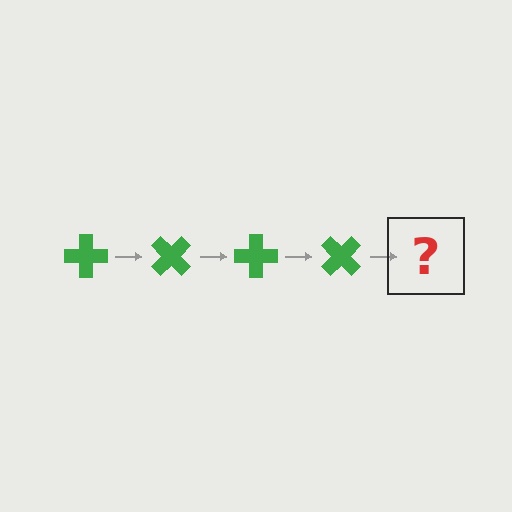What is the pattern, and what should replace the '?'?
The pattern is that the cross rotates 45 degrees each step. The '?' should be a green cross rotated 180 degrees.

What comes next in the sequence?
The next element should be a green cross rotated 180 degrees.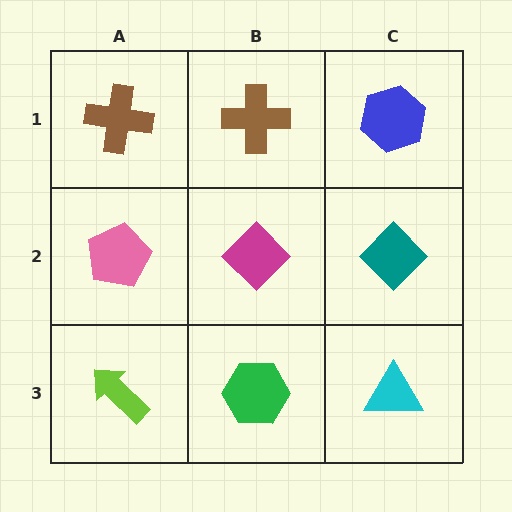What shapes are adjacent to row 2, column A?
A brown cross (row 1, column A), a lime arrow (row 3, column A), a magenta diamond (row 2, column B).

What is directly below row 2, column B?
A green hexagon.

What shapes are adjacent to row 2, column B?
A brown cross (row 1, column B), a green hexagon (row 3, column B), a pink pentagon (row 2, column A), a teal diamond (row 2, column C).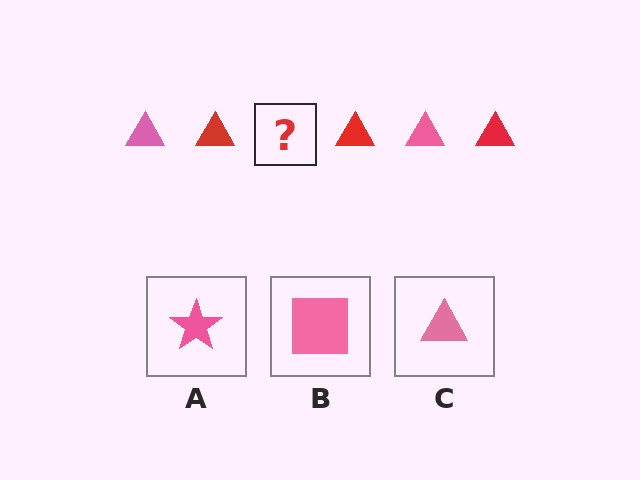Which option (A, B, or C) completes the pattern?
C.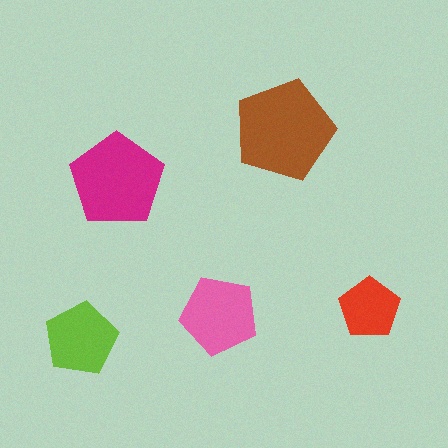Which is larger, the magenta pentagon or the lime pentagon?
The magenta one.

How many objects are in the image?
There are 5 objects in the image.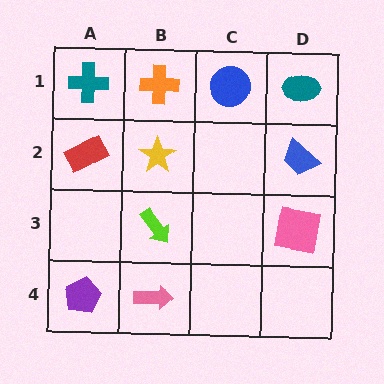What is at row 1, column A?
A teal cross.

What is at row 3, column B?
A lime arrow.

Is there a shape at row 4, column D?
No, that cell is empty.